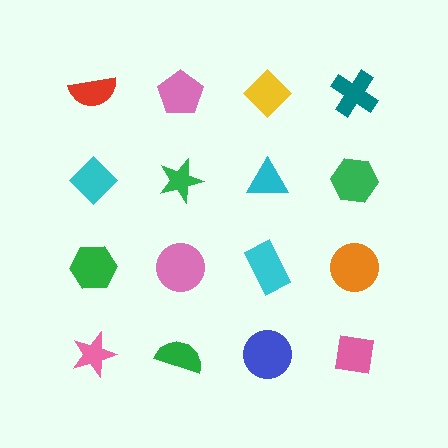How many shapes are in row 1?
4 shapes.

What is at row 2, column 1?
A cyan diamond.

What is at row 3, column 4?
An orange circle.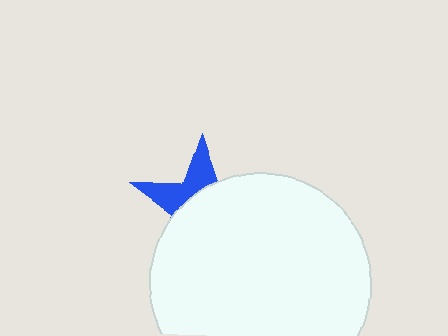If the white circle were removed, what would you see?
You would see the complete blue star.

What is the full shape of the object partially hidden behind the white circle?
The partially hidden object is a blue star.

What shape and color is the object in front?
The object in front is a white circle.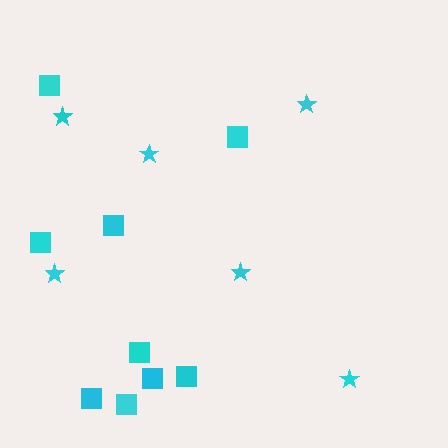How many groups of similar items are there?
There are 2 groups: one group of squares (9) and one group of stars (6).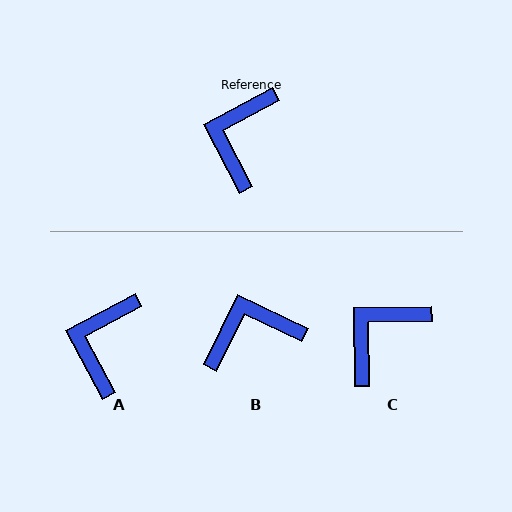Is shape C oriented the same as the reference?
No, it is off by about 27 degrees.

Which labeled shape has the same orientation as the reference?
A.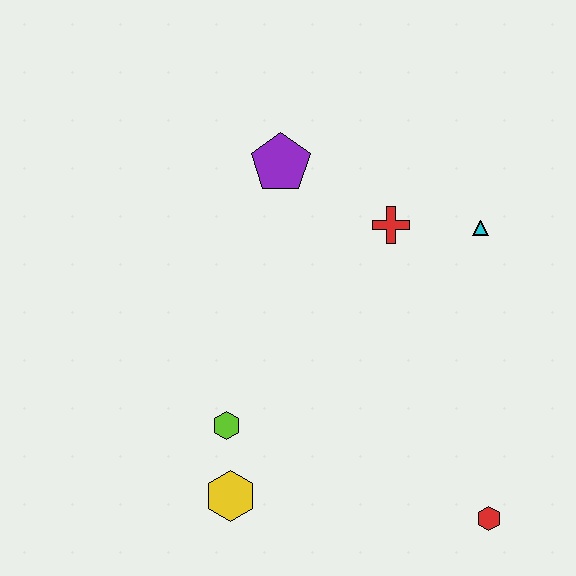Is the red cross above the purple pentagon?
No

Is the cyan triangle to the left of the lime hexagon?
No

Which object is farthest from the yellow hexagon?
The cyan triangle is farthest from the yellow hexagon.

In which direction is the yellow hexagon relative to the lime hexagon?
The yellow hexagon is below the lime hexagon.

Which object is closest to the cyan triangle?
The red cross is closest to the cyan triangle.